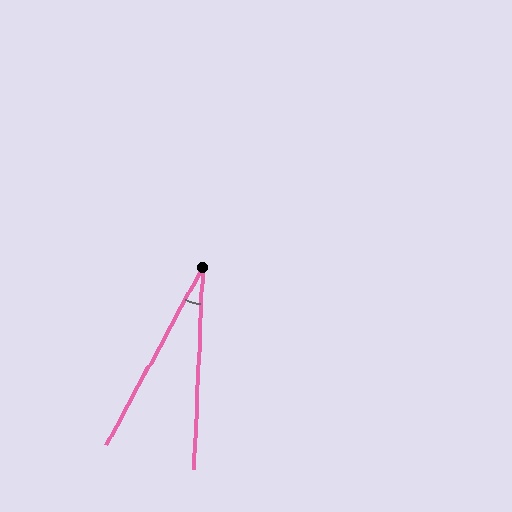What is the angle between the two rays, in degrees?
Approximately 26 degrees.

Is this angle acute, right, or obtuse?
It is acute.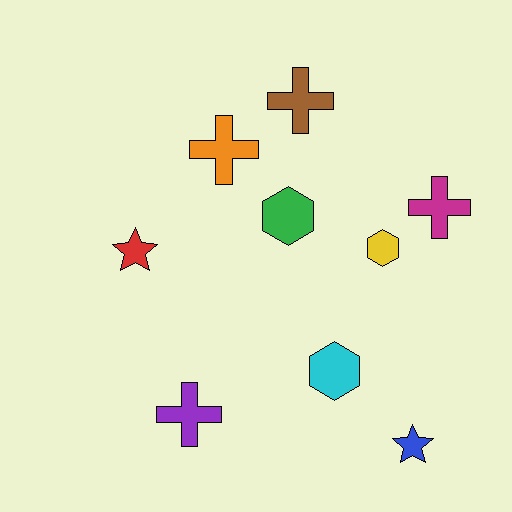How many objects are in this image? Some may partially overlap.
There are 9 objects.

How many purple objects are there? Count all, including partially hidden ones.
There is 1 purple object.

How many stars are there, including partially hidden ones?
There are 2 stars.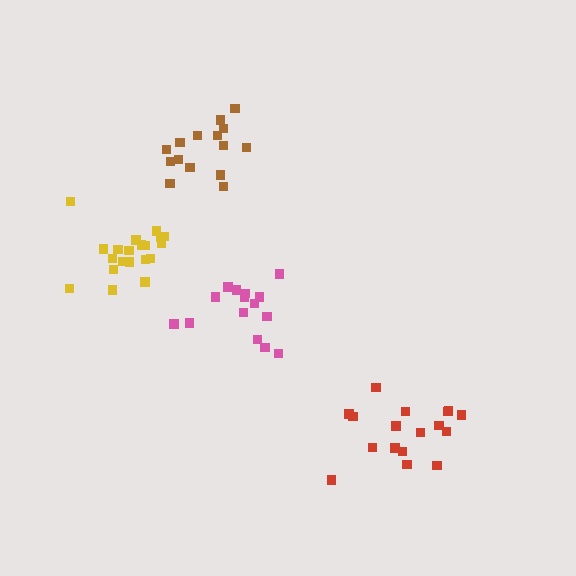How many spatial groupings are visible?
There are 4 spatial groupings.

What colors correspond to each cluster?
The clusters are colored: yellow, red, pink, brown.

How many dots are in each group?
Group 1: 20 dots, Group 2: 17 dots, Group 3: 15 dots, Group 4: 15 dots (67 total).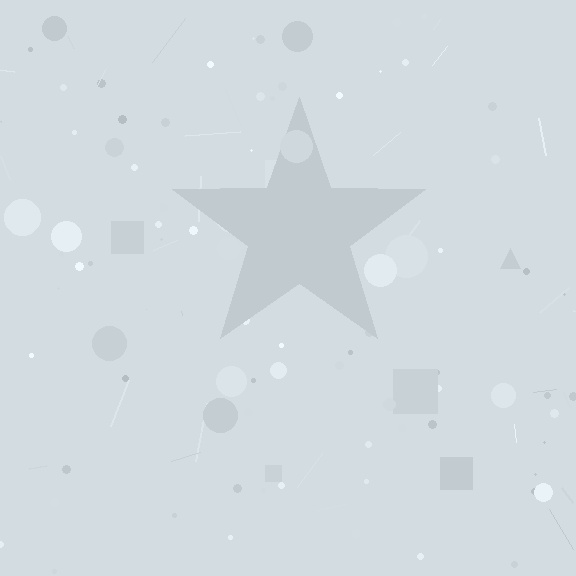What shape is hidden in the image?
A star is hidden in the image.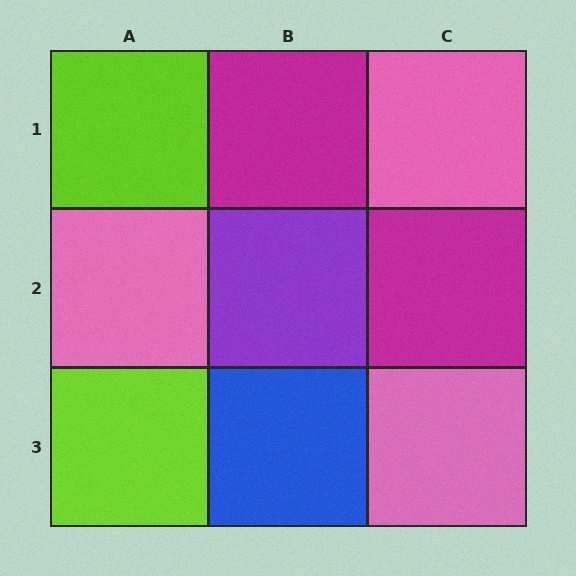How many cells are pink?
3 cells are pink.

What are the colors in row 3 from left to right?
Lime, blue, pink.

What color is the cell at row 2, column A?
Pink.